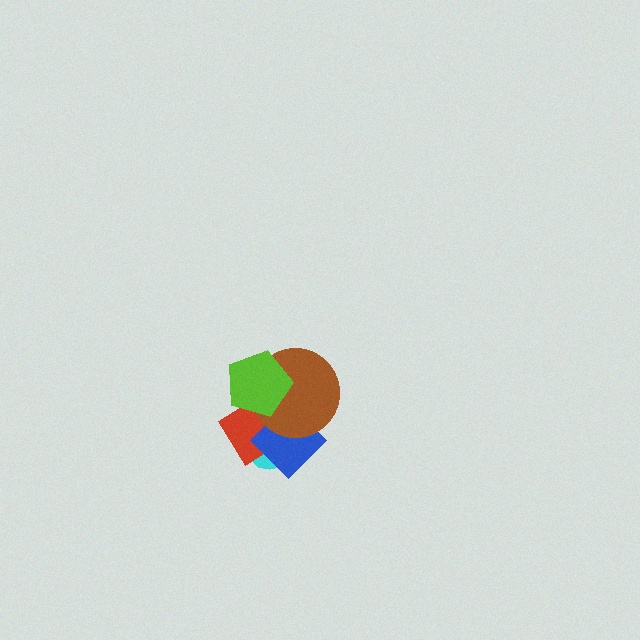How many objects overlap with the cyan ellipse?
4 objects overlap with the cyan ellipse.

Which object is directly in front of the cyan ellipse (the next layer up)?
The red diamond is directly in front of the cyan ellipse.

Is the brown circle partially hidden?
Yes, it is partially covered by another shape.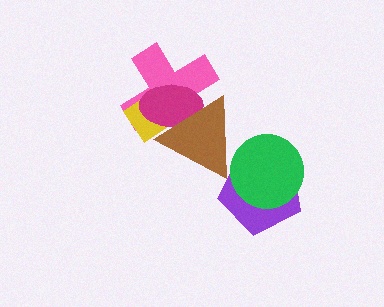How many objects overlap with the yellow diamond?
3 objects overlap with the yellow diamond.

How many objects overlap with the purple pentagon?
2 objects overlap with the purple pentagon.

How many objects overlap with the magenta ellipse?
3 objects overlap with the magenta ellipse.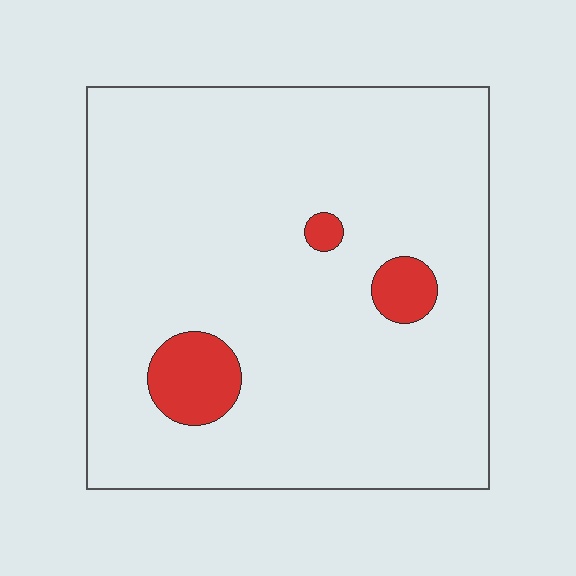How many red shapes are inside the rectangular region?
3.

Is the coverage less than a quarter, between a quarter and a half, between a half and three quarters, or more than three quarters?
Less than a quarter.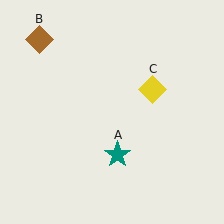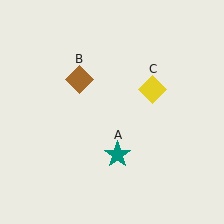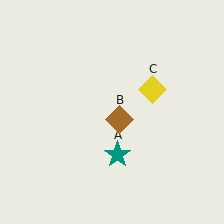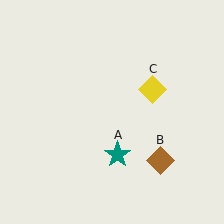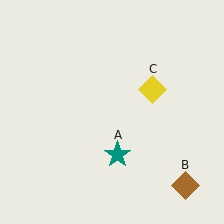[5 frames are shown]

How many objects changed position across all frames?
1 object changed position: brown diamond (object B).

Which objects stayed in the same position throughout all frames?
Teal star (object A) and yellow diamond (object C) remained stationary.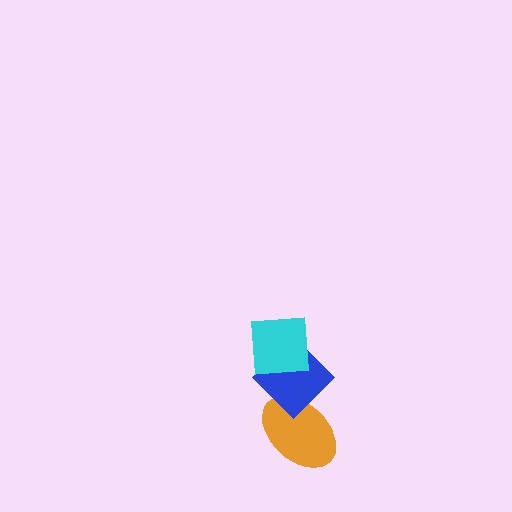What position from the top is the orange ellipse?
The orange ellipse is 3rd from the top.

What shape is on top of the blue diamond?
The cyan square is on top of the blue diamond.